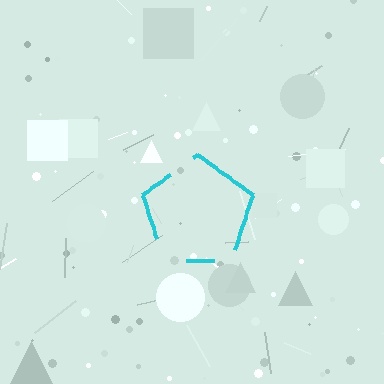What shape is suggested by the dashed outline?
The dashed outline suggests a pentagon.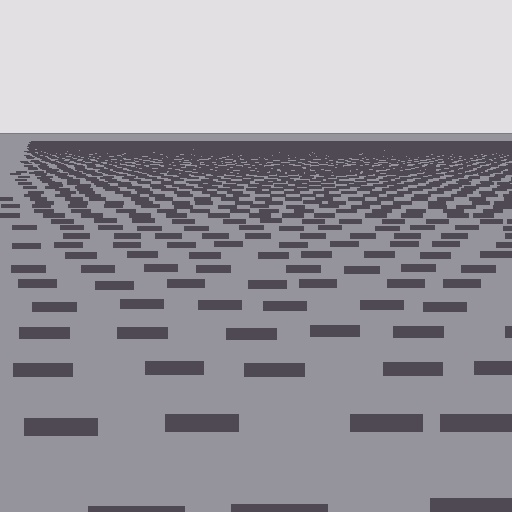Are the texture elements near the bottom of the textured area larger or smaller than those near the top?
Larger. Near the bottom, elements are closer to the viewer and appear at a bigger on-screen size.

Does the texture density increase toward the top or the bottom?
Density increases toward the top.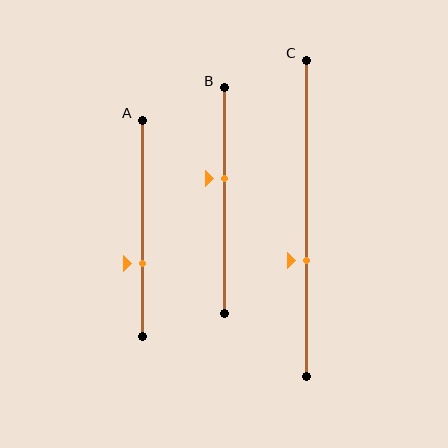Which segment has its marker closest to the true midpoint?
Segment B has its marker closest to the true midpoint.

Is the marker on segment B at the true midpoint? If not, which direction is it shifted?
No, the marker on segment B is shifted upward by about 10% of the segment length.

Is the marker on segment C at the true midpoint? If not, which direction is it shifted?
No, the marker on segment C is shifted downward by about 13% of the segment length.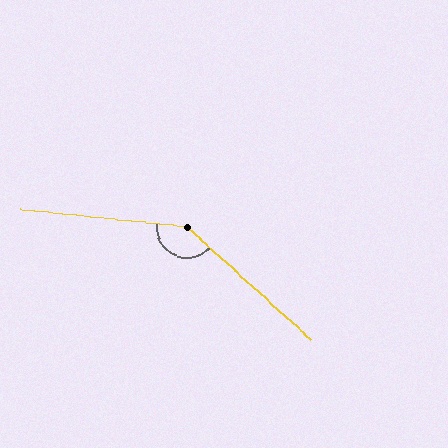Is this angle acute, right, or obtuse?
It is obtuse.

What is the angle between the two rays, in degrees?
Approximately 144 degrees.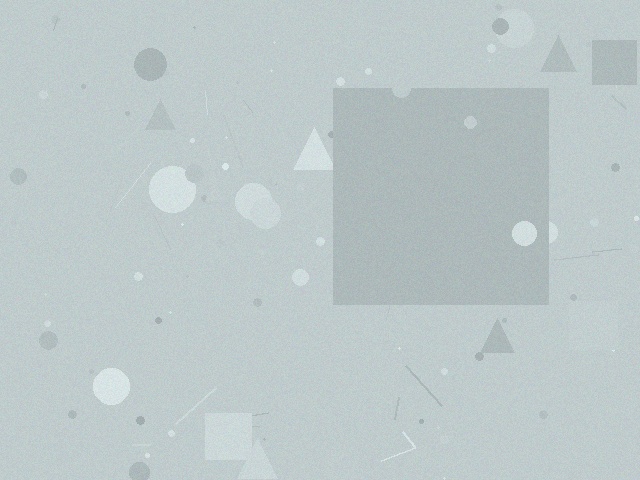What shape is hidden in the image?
A square is hidden in the image.